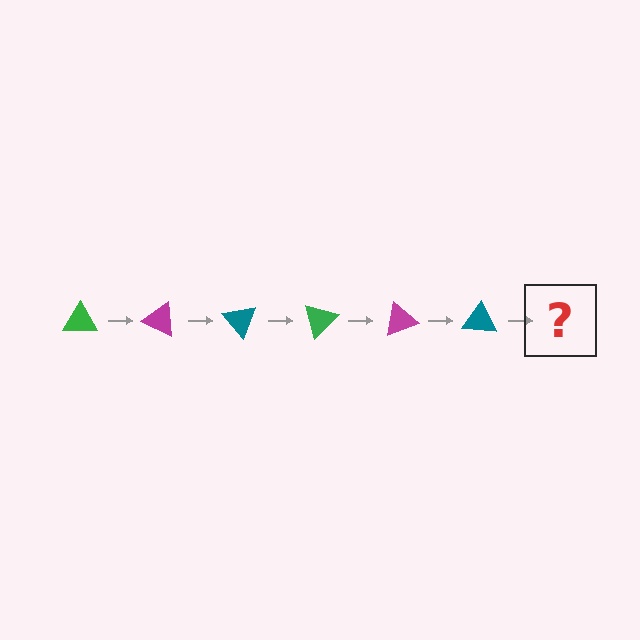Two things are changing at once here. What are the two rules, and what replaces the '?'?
The two rules are that it rotates 25 degrees each step and the color cycles through green, magenta, and teal. The '?' should be a green triangle, rotated 150 degrees from the start.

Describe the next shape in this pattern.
It should be a green triangle, rotated 150 degrees from the start.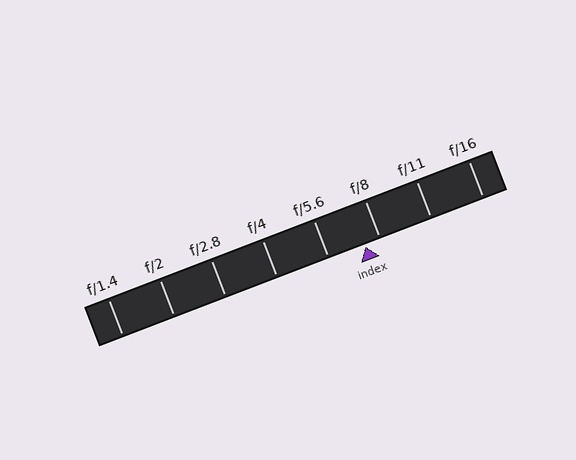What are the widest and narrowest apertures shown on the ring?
The widest aperture shown is f/1.4 and the narrowest is f/16.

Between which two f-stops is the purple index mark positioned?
The index mark is between f/5.6 and f/8.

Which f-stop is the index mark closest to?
The index mark is closest to f/8.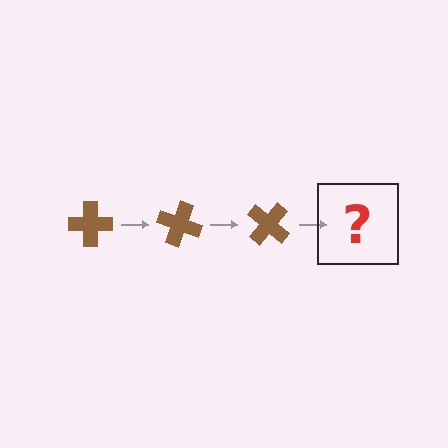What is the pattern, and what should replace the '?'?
The pattern is that the cross rotates 20 degrees each step. The '?' should be a brown cross rotated 60 degrees.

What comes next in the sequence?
The next element should be a brown cross rotated 60 degrees.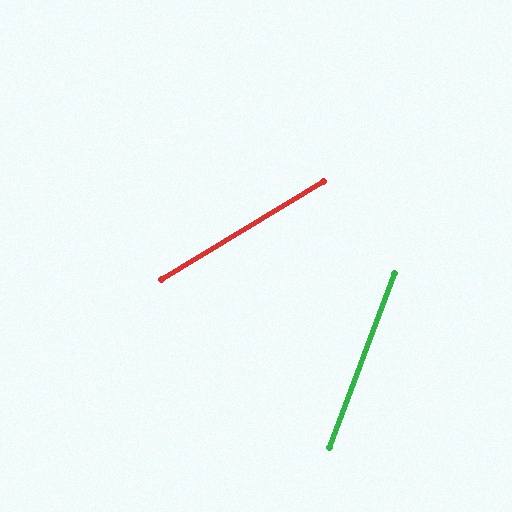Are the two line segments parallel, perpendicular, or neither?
Neither parallel nor perpendicular — they differ by about 38°.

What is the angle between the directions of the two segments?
Approximately 38 degrees.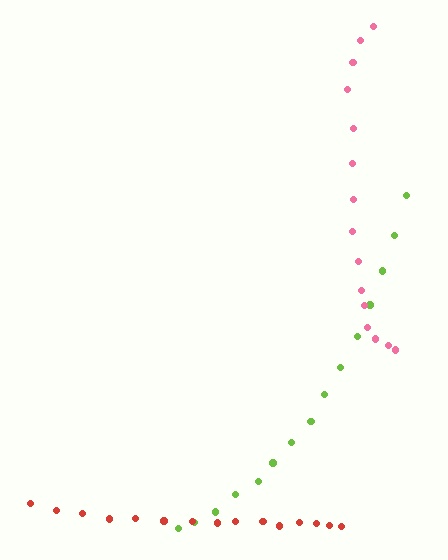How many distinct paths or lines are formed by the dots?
There are 3 distinct paths.